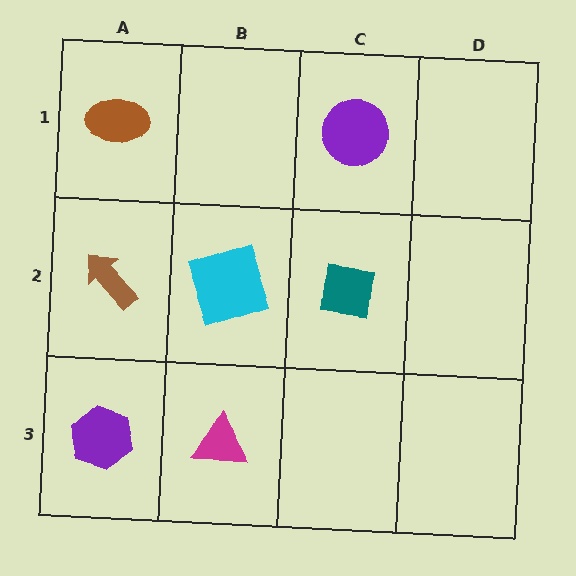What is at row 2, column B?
A cyan square.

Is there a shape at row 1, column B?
No, that cell is empty.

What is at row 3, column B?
A magenta triangle.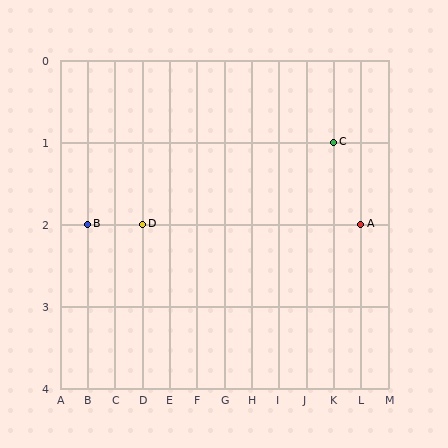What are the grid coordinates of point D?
Point D is at grid coordinates (D, 2).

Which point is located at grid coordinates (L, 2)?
Point A is at (L, 2).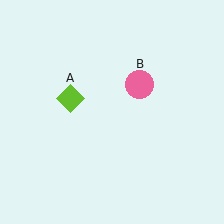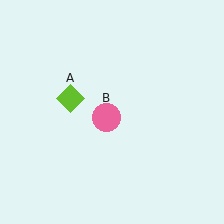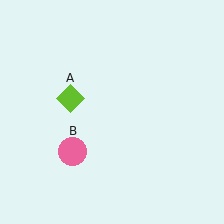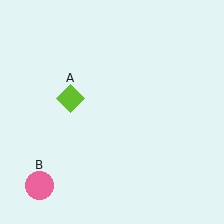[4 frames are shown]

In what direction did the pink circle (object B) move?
The pink circle (object B) moved down and to the left.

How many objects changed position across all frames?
1 object changed position: pink circle (object B).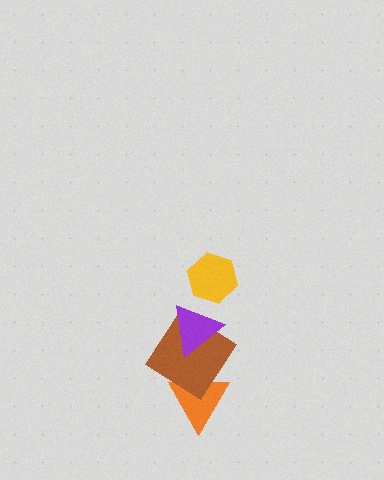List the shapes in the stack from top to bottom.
From top to bottom: the yellow hexagon, the purple triangle, the brown diamond, the orange triangle.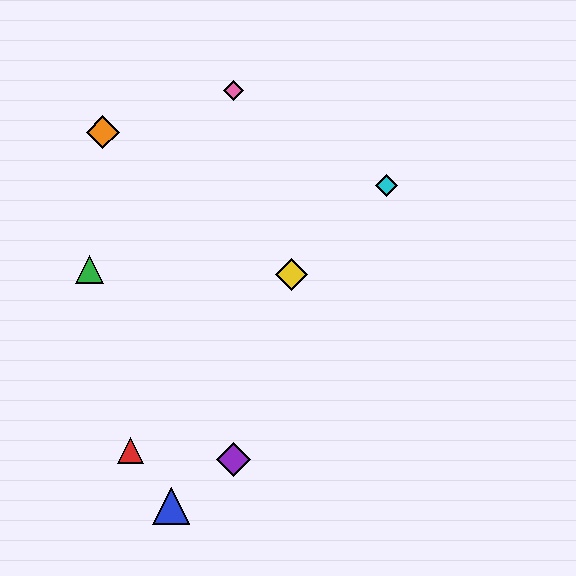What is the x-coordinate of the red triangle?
The red triangle is at x≈131.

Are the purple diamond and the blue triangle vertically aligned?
No, the purple diamond is at x≈234 and the blue triangle is at x≈171.